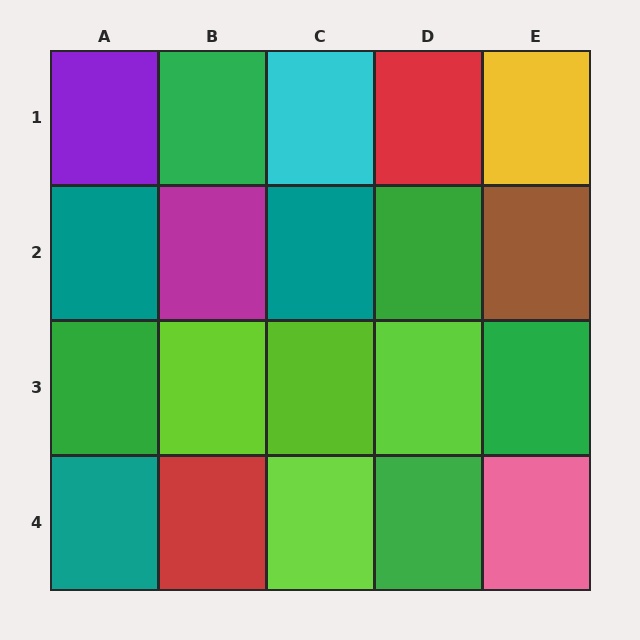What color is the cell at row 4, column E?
Pink.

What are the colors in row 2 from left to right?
Teal, magenta, teal, green, brown.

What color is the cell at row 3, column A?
Green.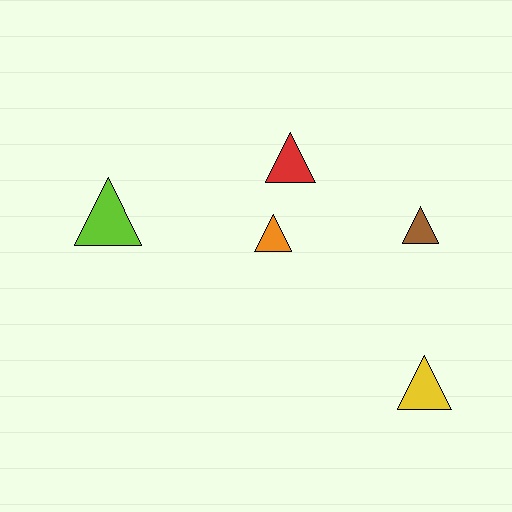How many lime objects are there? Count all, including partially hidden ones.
There is 1 lime object.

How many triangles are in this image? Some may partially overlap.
There are 5 triangles.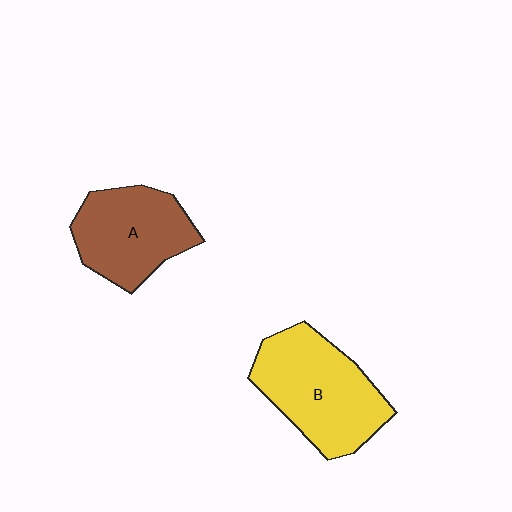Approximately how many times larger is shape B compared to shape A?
Approximately 1.2 times.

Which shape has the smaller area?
Shape A (brown).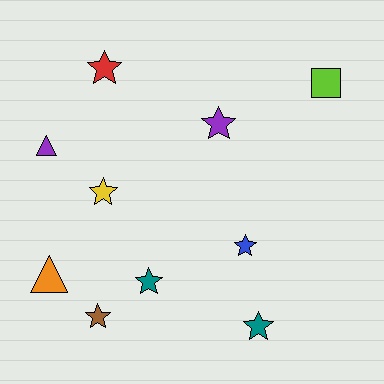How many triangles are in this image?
There are 2 triangles.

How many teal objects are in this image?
There are 2 teal objects.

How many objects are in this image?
There are 10 objects.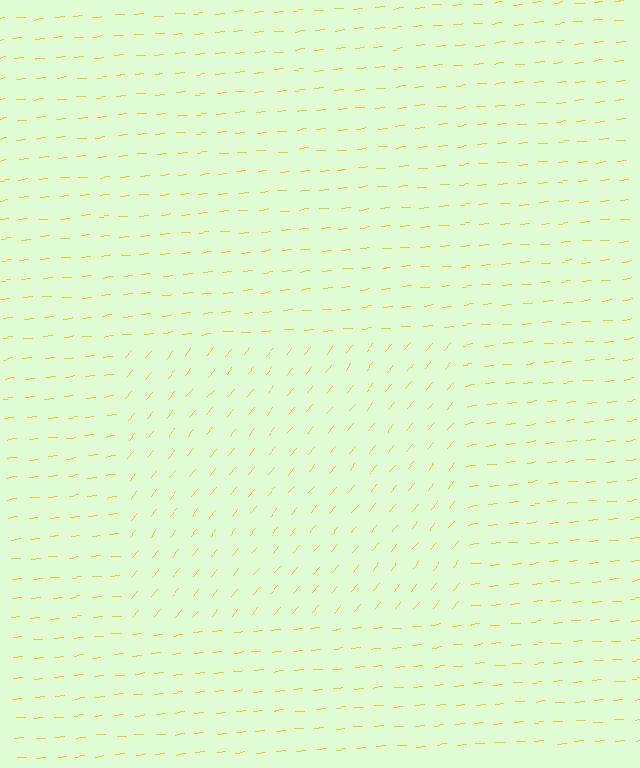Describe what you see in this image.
The image is filled with small yellow line segments. A rectangle region in the image has lines oriented differently from the surrounding lines, creating a visible texture boundary.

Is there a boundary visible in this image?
Yes, there is a texture boundary formed by a change in line orientation.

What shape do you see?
I see a rectangle.